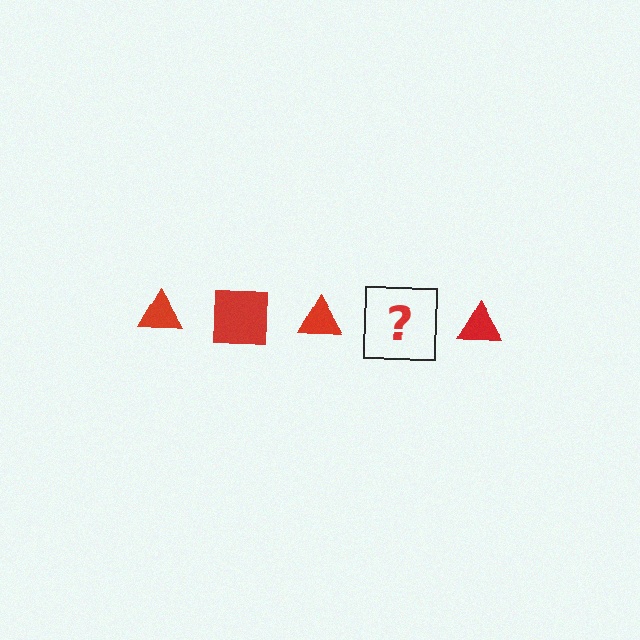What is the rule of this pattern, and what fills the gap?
The rule is that the pattern cycles through triangle, square shapes in red. The gap should be filled with a red square.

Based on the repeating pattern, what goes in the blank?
The blank should be a red square.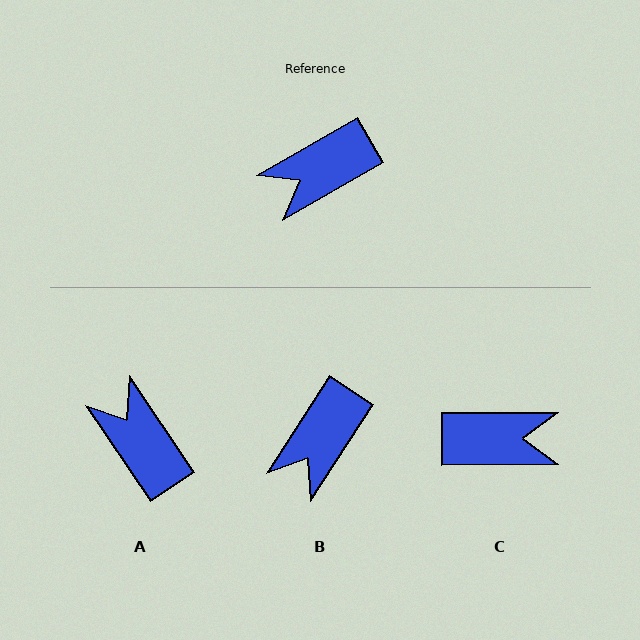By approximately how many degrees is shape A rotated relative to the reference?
Approximately 86 degrees clockwise.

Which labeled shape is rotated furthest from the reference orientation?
C, about 150 degrees away.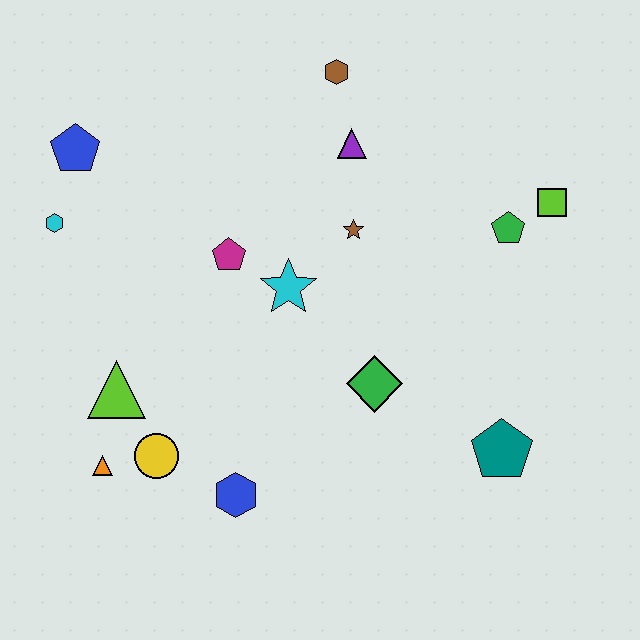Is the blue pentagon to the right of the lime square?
No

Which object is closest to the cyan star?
The magenta pentagon is closest to the cyan star.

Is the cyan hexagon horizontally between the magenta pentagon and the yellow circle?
No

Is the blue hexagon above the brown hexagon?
No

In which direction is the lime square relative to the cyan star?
The lime square is to the right of the cyan star.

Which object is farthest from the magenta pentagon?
The teal pentagon is farthest from the magenta pentagon.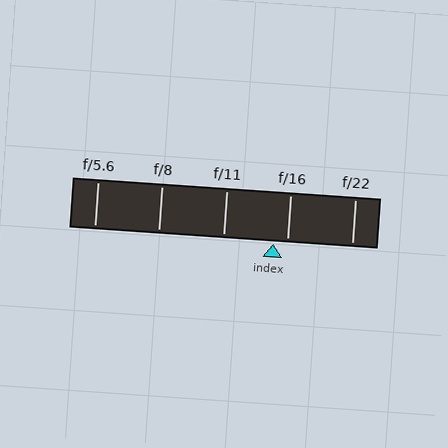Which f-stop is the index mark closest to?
The index mark is closest to f/16.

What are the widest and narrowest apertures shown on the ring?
The widest aperture shown is f/5.6 and the narrowest is f/22.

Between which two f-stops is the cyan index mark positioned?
The index mark is between f/11 and f/16.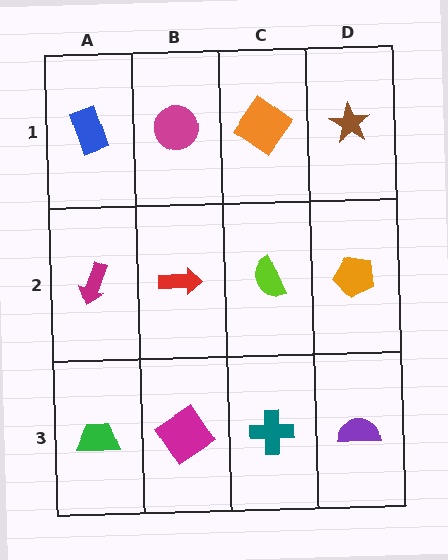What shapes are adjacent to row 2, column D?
A brown star (row 1, column D), a purple semicircle (row 3, column D), a lime semicircle (row 2, column C).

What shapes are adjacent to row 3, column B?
A red arrow (row 2, column B), a green trapezoid (row 3, column A), a teal cross (row 3, column C).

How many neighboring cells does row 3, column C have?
3.